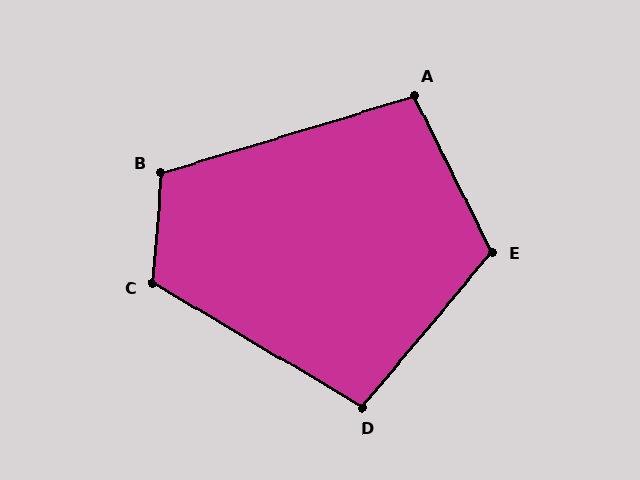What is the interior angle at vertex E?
Approximately 114 degrees (obtuse).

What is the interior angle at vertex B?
Approximately 111 degrees (obtuse).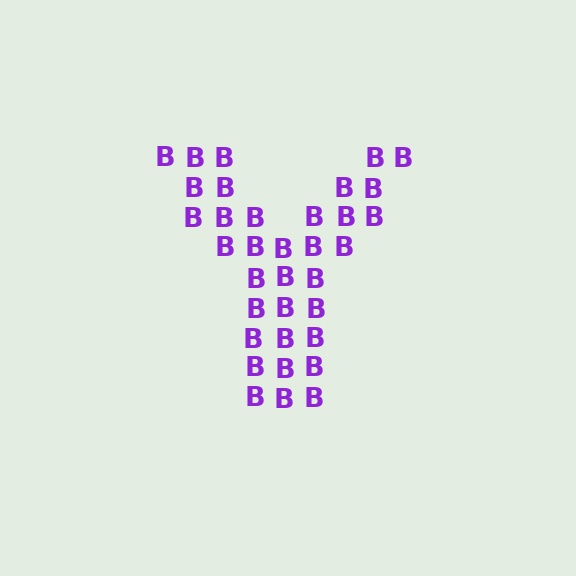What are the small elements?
The small elements are letter B's.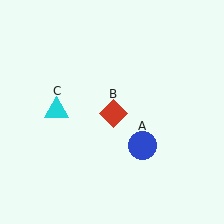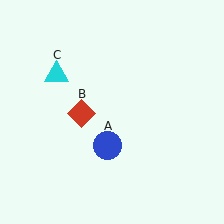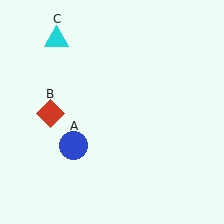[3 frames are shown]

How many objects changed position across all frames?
3 objects changed position: blue circle (object A), red diamond (object B), cyan triangle (object C).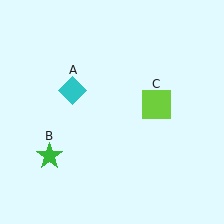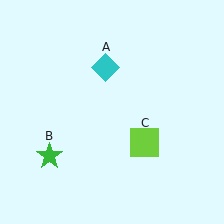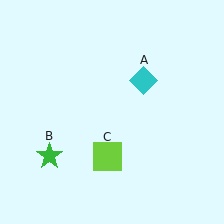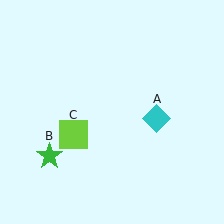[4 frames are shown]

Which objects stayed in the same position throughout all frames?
Green star (object B) remained stationary.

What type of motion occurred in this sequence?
The cyan diamond (object A), lime square (object C) rotated clockwise around the center of the scene.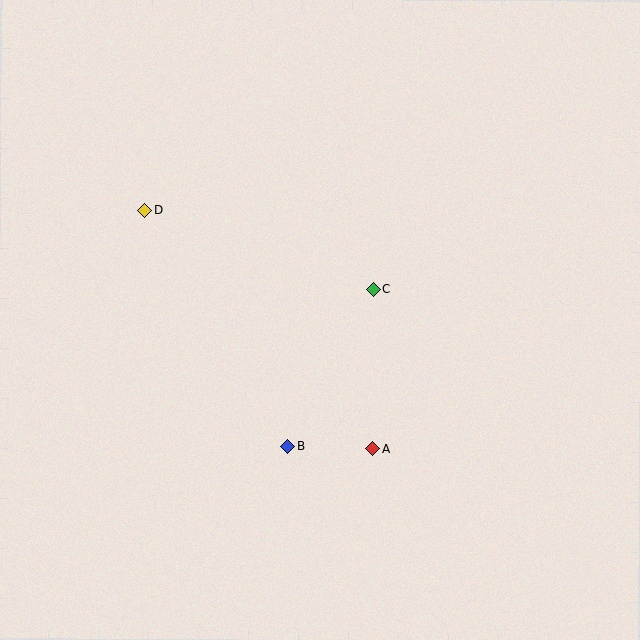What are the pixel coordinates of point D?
Point D is at (145, 210).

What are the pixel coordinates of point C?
Point C is at (373, 290).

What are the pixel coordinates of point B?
Point B is at (288, 446).